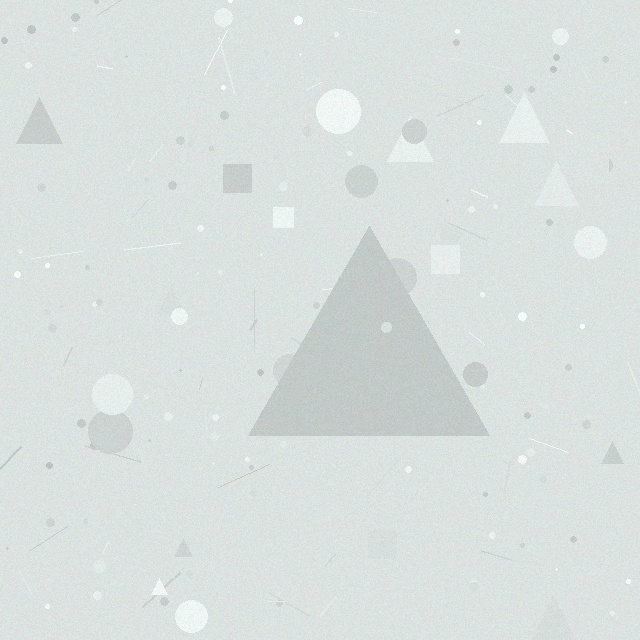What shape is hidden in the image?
A triangle is hidden in the image.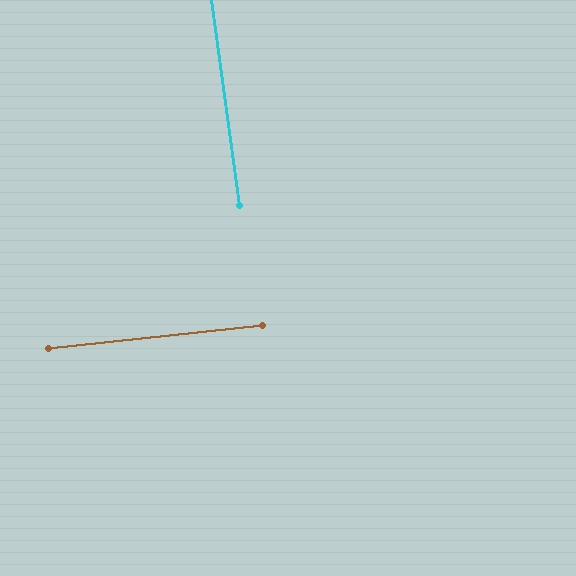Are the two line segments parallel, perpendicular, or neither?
Perpendicular — they meet at approximately 88°.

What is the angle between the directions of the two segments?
Approximately 88 degrees.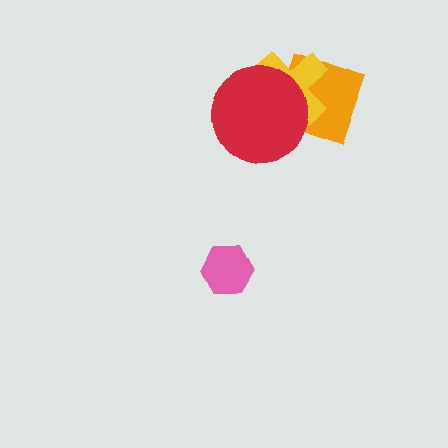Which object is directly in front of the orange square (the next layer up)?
The yellow cross is directly in front of the orange square.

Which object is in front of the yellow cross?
The red circle is in front of the yellow cross.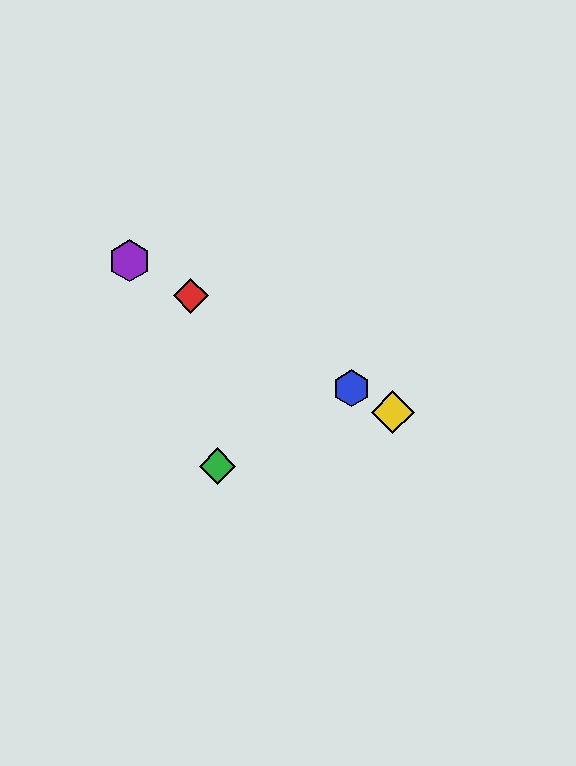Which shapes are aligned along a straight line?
The red diamond, the blue hexagon, the yellow diamond, the purple hexagon are aligned along a straight line.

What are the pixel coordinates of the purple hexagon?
The purple hexagon is at (130, 261).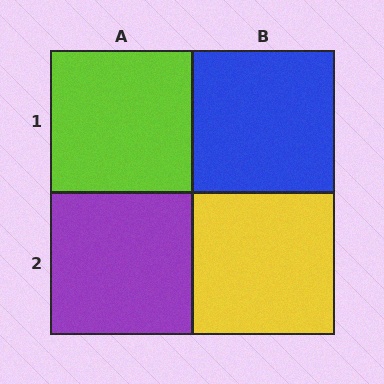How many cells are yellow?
1 cell is yellow.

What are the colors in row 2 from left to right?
Purple, yellow.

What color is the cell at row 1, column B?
Blue.